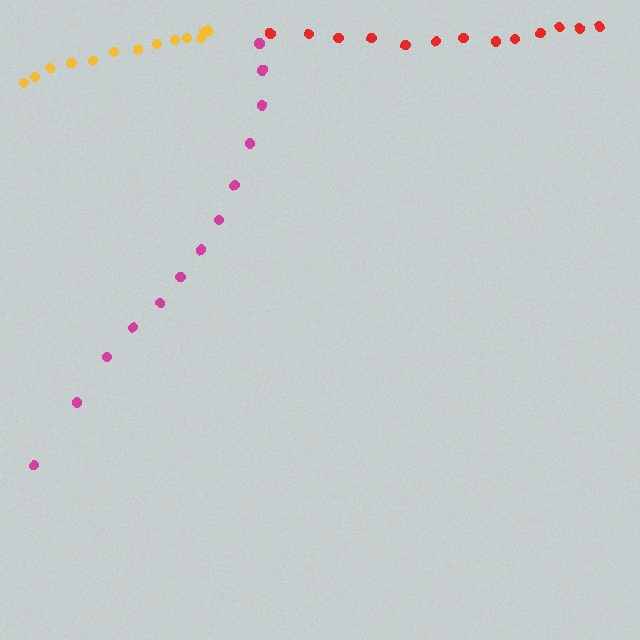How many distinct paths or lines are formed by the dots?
There are 3 distinct paths.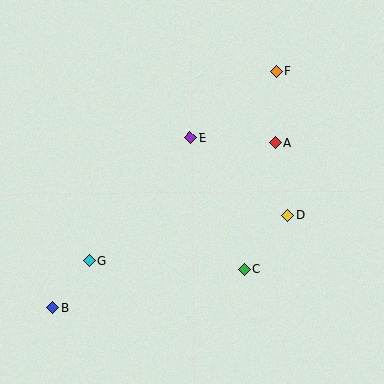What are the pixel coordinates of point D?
Point D is at (288, 216).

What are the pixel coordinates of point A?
Point A is at (275, 143).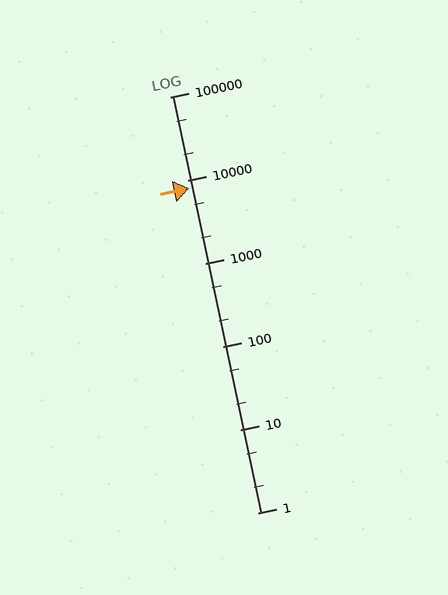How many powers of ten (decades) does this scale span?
The scale spans 5 decades, from 1 to 100000.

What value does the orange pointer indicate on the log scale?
The pointer indicates approximately 8000.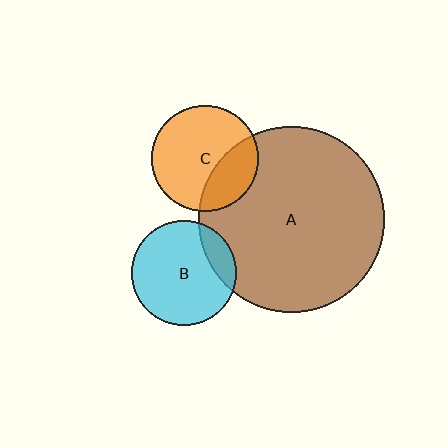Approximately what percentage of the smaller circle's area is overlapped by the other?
Approximately 30%.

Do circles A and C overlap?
Yes.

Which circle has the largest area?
Circle A (brown).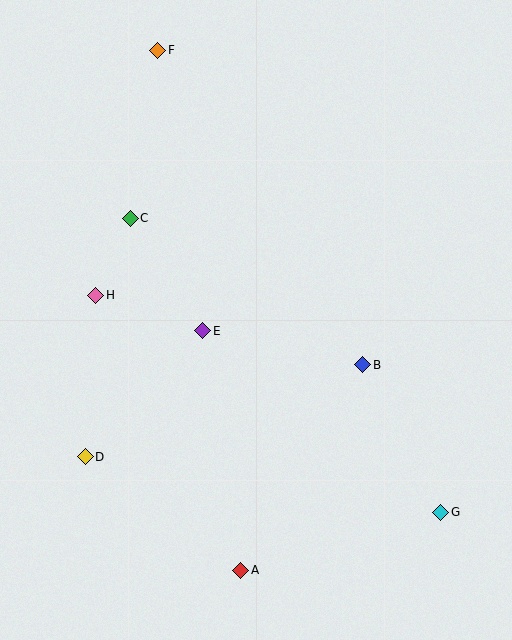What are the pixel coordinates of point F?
Point F is at (158, 50).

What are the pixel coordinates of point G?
Point G is at (441, 512).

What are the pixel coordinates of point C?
Point C is at (130, 218).